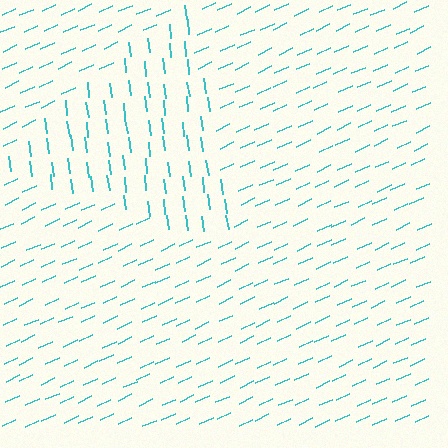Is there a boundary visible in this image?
Yes, there is a texture boundary formed by a change in line orientation.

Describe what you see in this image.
The image is filled with small cyan line segments. A triangle region in the image has lines oriented differently from the surrounding lines, creating a visible texture boundary.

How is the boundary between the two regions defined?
The boundary is defined purely by a change in line orientation (approximately 72 degrees difference). All lines are the same color and thickness.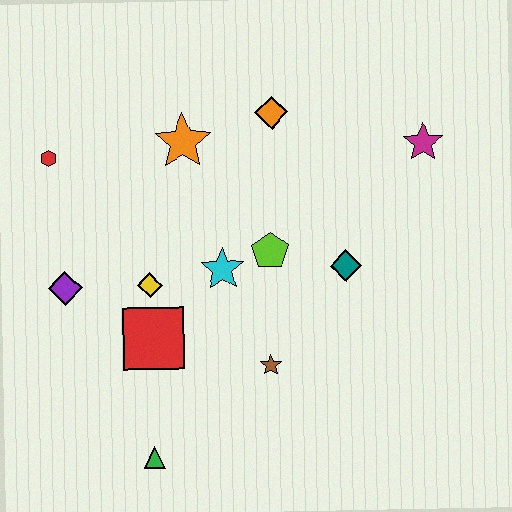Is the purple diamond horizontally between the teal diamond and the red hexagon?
Yes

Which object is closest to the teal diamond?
The lime pentagon is closest to the teal diamond.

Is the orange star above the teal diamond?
Yes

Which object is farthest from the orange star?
The green triangle is farthest from the orange star.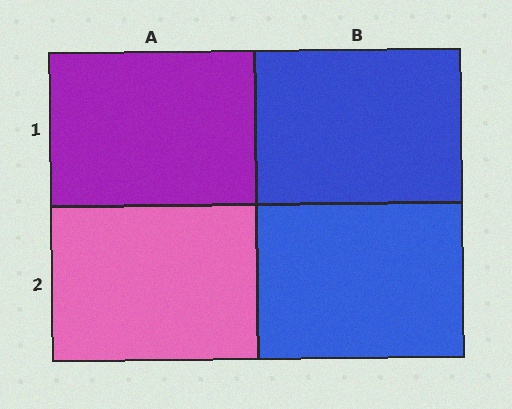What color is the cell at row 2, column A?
Pink.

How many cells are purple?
1 cell is purple.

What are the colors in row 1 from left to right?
Purple, blue.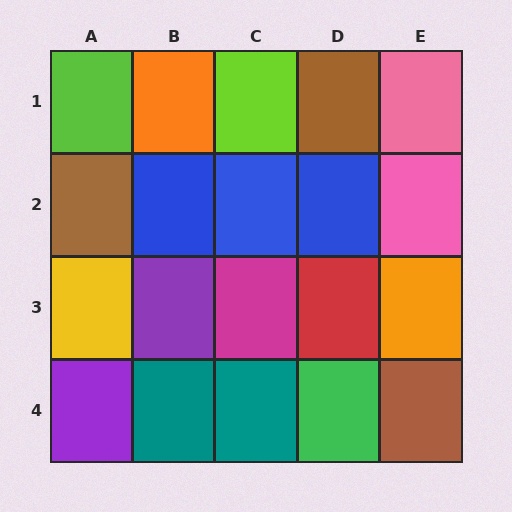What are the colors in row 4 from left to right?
Purple, teal, teal, green, brown.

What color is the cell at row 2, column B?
Blue.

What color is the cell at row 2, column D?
Blue.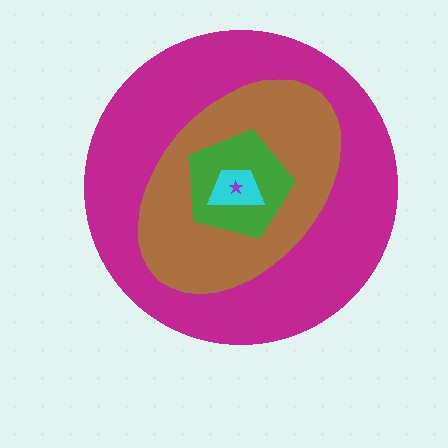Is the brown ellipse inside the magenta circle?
Yes.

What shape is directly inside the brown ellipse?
The green pentagon.